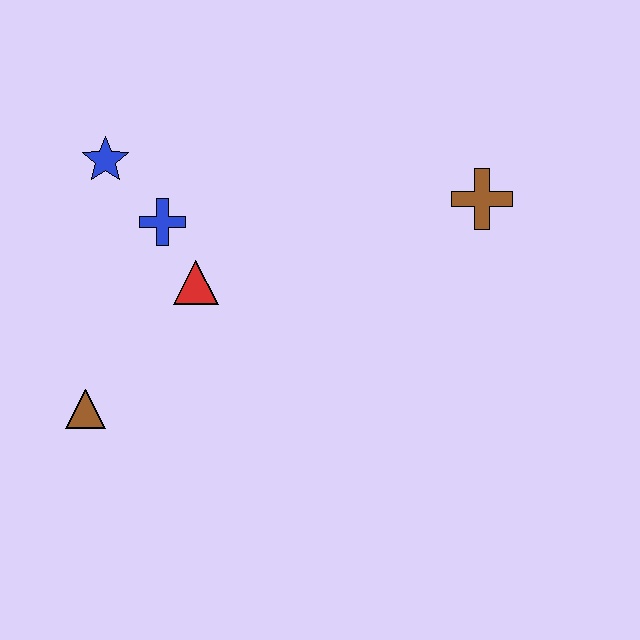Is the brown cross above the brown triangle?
Yes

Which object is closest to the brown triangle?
The red triangle is closest to the brown triangle.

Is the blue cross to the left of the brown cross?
Yes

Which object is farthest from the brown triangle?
The brown cross is farthest from the brown triangle.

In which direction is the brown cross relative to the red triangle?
The brown cross is to the right of the red triangle.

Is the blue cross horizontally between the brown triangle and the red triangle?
Yes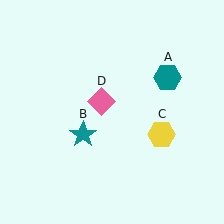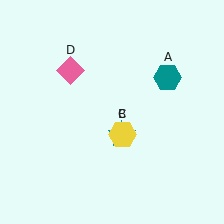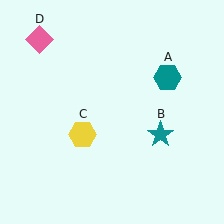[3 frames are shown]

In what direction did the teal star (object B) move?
The teal star (object B) moved right.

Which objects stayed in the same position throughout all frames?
Teal hexagon (object A) remained stationary.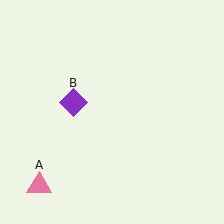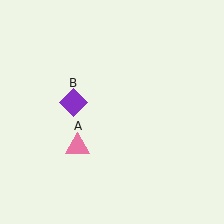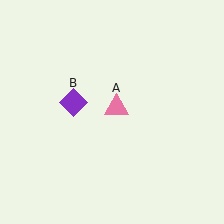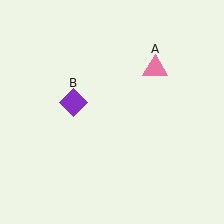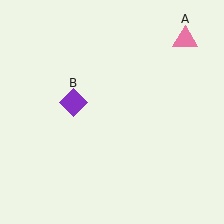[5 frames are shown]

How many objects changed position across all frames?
1 object changed position: pink triangle (object A).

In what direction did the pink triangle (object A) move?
The pink triangle (object A) moved up and to the right.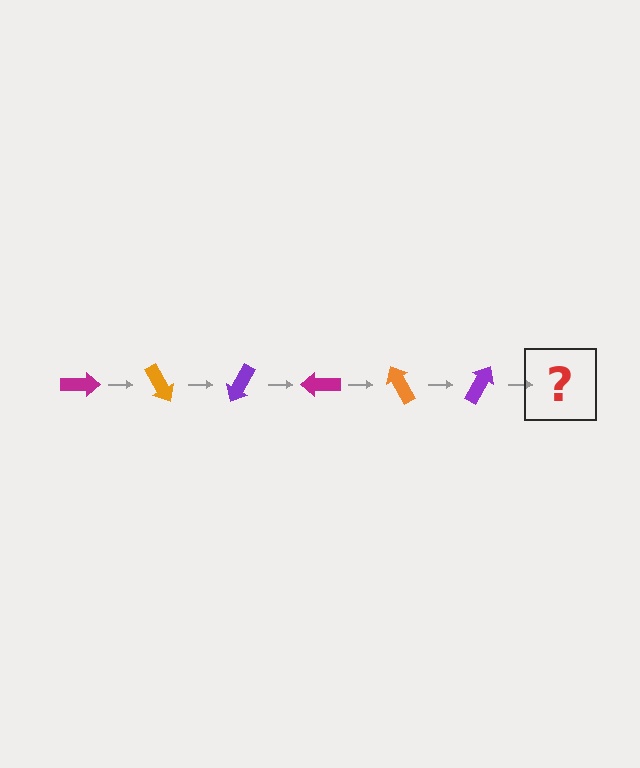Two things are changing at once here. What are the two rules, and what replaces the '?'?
The two rules are that it rotates 60 degrees each step and the color cycles through magenta, orange, and purple. The '?' should be a magenta arrow, rotated 360 degrees from the start.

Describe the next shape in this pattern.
It should be a magenta arrow, rotated 360 degrees from the start.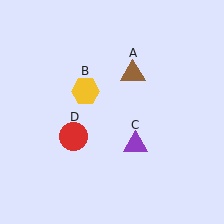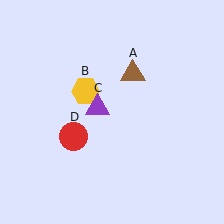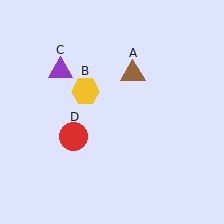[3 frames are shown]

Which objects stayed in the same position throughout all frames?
Brown triangle (object A) and yellow hexagon (object B) and red circle (object D) remained stationary.